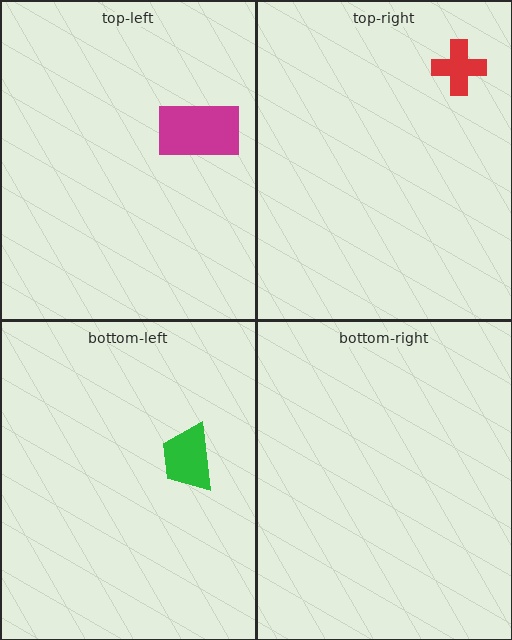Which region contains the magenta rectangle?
The top-left region.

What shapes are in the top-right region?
The red cross.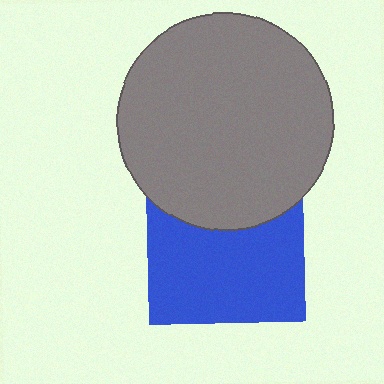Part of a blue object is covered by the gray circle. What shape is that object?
It is a square.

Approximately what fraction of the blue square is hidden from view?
Roughly 35% of the blue square is hidden behind the gray circle.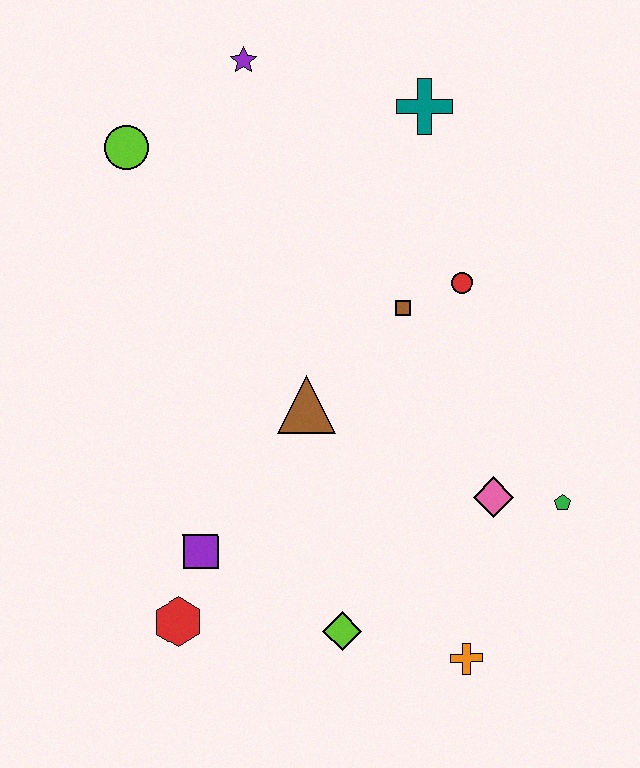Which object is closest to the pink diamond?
The green pentagon is closest to the pink diamond.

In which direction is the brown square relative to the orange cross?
The brown square is above the orange cross.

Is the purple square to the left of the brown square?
Yes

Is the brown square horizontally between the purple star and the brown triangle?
No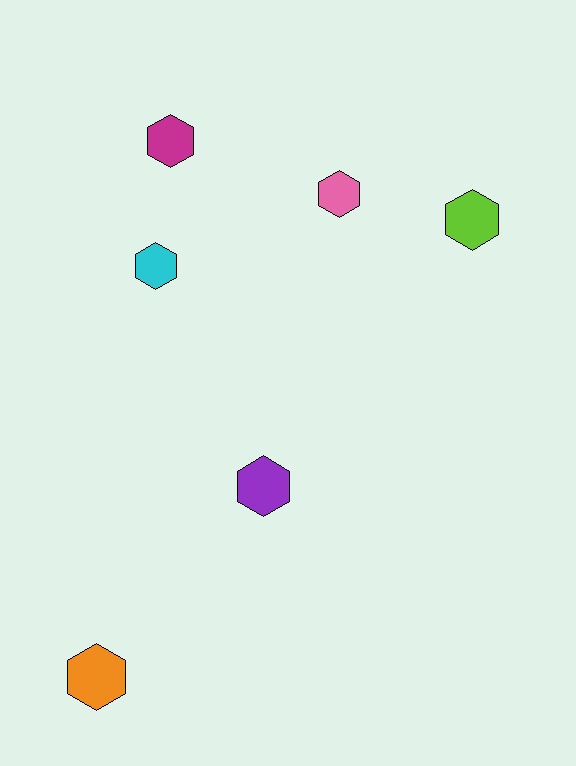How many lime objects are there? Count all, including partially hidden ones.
There is 1 lime object.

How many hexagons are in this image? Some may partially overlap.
There are 6 hexagons.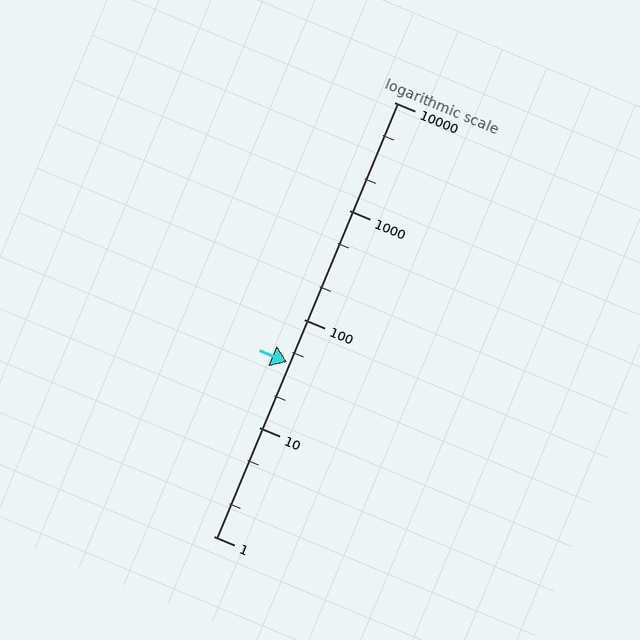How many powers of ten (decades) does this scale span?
The scale spans 4 decades, from 1 to 10000.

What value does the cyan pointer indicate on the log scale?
The pointer indicates approximately 40.